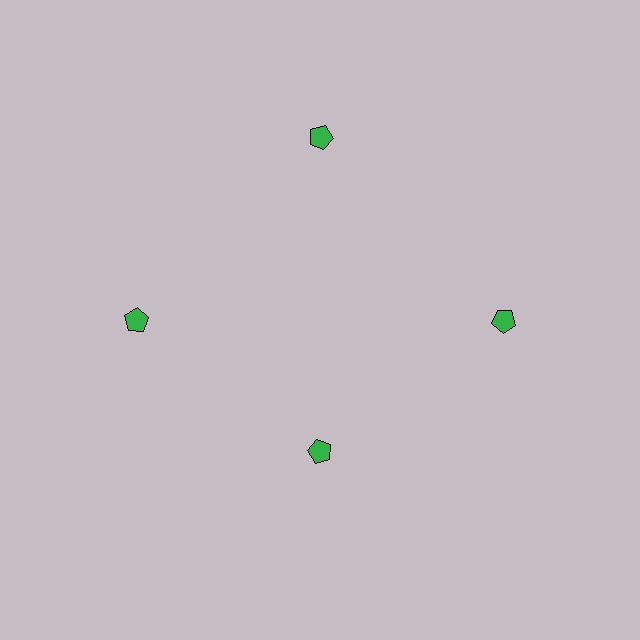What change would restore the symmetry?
The symmetry would be restored by moving it outward, back onto the ring so that all 4 pentagons sit at equal angles and equal distance from the center.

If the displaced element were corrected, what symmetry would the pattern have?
It would have 4-fold rotational symmetry — the pattern would map onto itself every 90 degrees.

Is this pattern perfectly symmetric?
No. The 4 green pentagons are arranged in a ring, but one element near the 6 o'clock position is pulled inward toward the center, breaking the 4-fold rotational symmetry.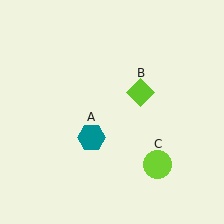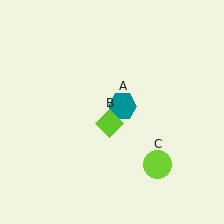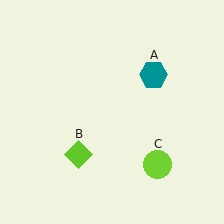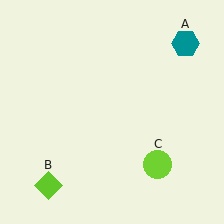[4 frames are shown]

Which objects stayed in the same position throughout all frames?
Lime circle (object C) remained stationary.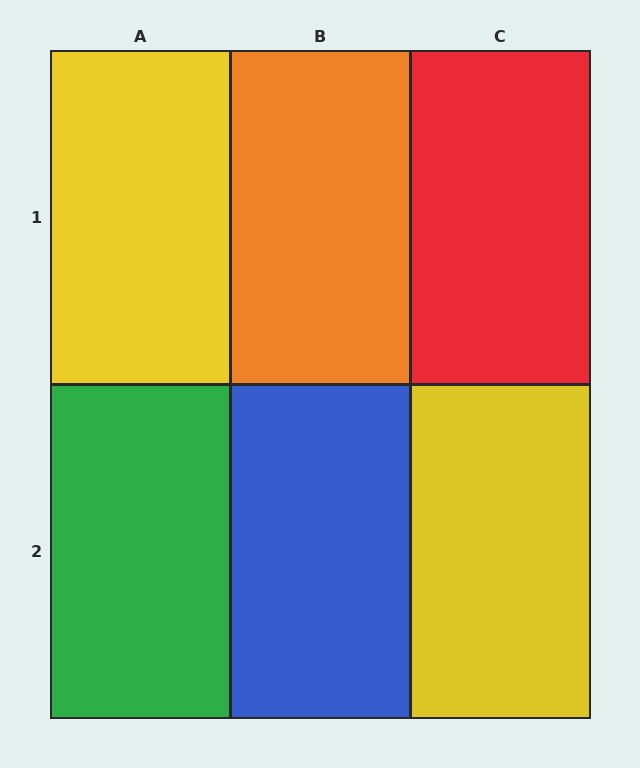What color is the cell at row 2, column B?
Blue.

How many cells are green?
1 cell is green.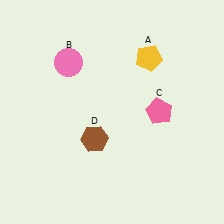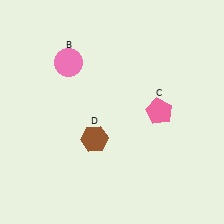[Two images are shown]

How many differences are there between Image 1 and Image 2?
There is 1 difference between the two images.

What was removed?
The yellow pentagon (A) was removed in Image 2.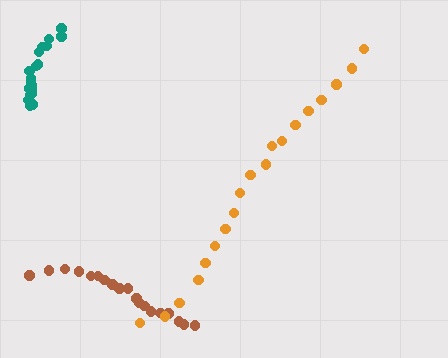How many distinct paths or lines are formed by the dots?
There are 3 distinct paths.